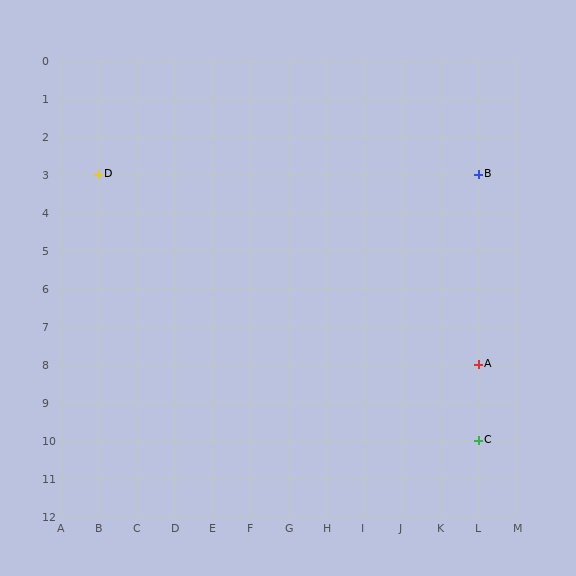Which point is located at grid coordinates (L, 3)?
Point B is at (L, 3).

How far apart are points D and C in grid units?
Points D and C are 10 columns and 7 rows apart (about 12.2 grid units diagonally).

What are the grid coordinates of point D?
Point D is at grid coordinates (B, 3).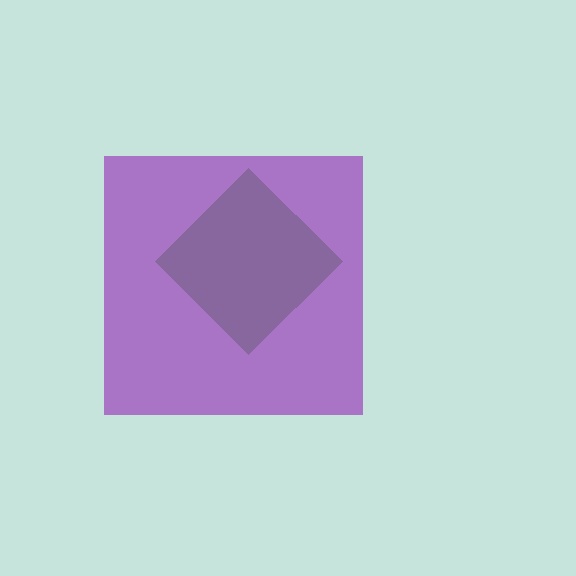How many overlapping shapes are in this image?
There are 2 overlapping shapes in the image.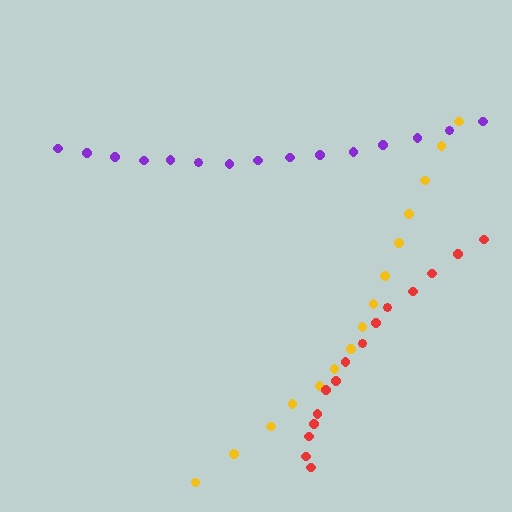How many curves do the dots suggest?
There are 3 distinct paths.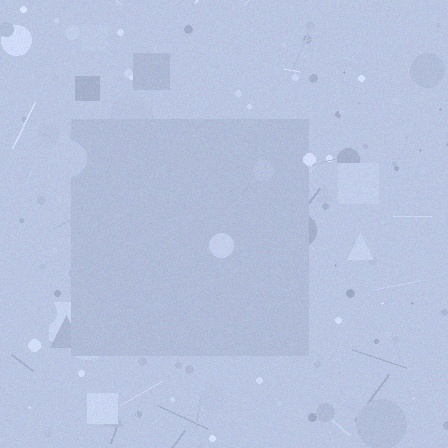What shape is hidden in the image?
A square is hidden in the image.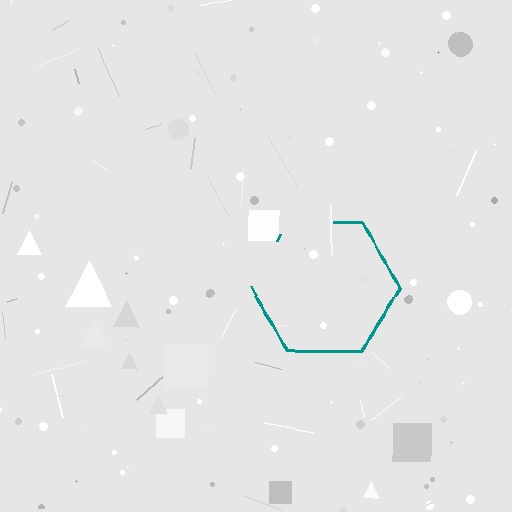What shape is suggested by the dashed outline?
The dashed outline suggests a hexagon.